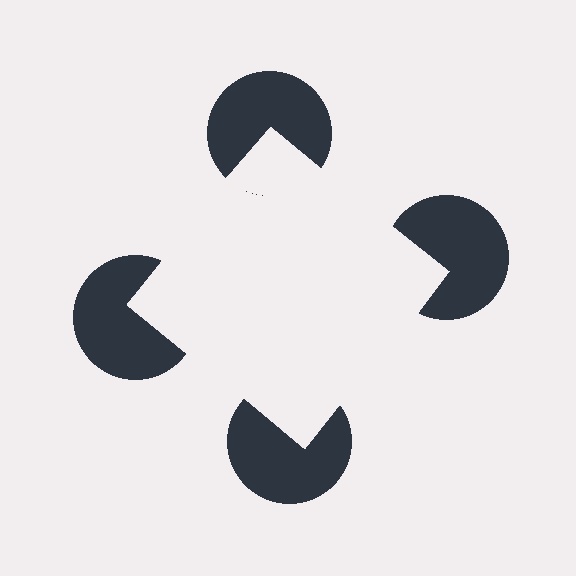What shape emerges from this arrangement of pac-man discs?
An illusory square — its edges are inferred from the aligned wedge cuts in the pac-man discs, not physically drawn.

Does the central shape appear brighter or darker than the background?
It typically appears slightly brighter than the background, even though no actual brightness change is drawn.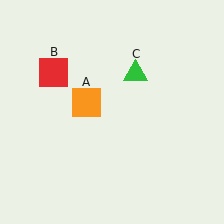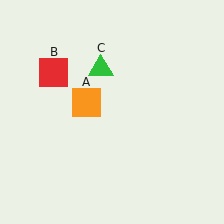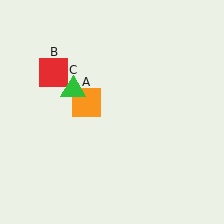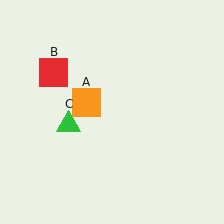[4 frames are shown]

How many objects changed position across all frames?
1 object changed position: green triangle (object C).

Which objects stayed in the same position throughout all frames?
Orange square (object A) and red square (object B) remained stationary.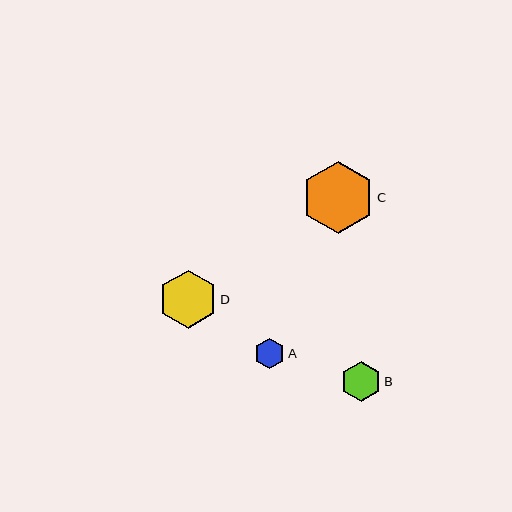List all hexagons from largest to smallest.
From largest to smallest: C, D, B, A.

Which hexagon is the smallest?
Hexagon A is the smallest with a size of approximately 31 pixels.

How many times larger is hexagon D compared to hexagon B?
Hexagon D is approximately 1.4 times the size of hexagon B.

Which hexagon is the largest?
Hexagon C is the largest with a size of approximately 72 pixels.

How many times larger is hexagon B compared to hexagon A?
Hexagon B is approximately 1.3 times the size of hexagon A.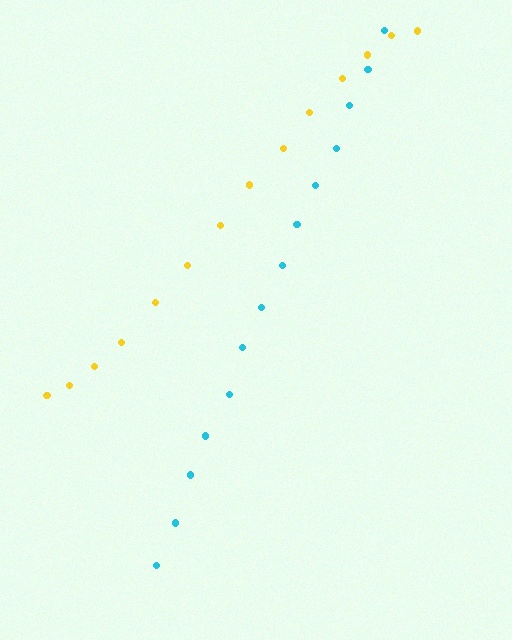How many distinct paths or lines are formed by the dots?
There are 2 distinct paths.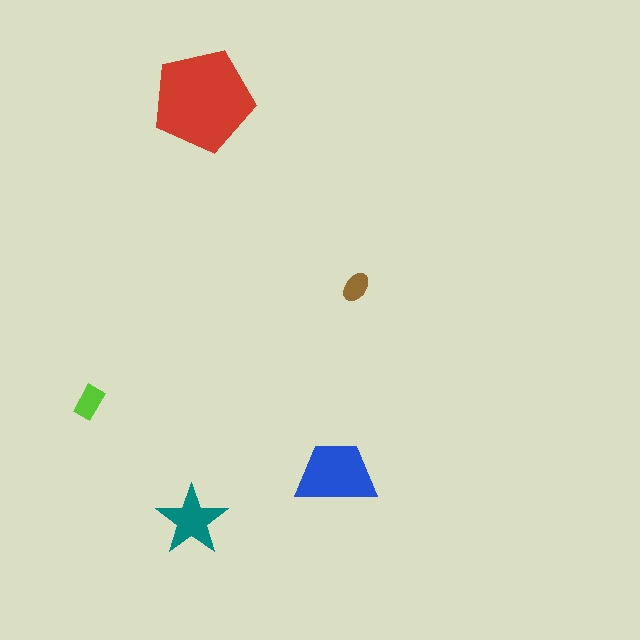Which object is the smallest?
The brown ellipse.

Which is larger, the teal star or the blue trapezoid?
The blue trapezoid.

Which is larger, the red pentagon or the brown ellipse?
The red pentagon.